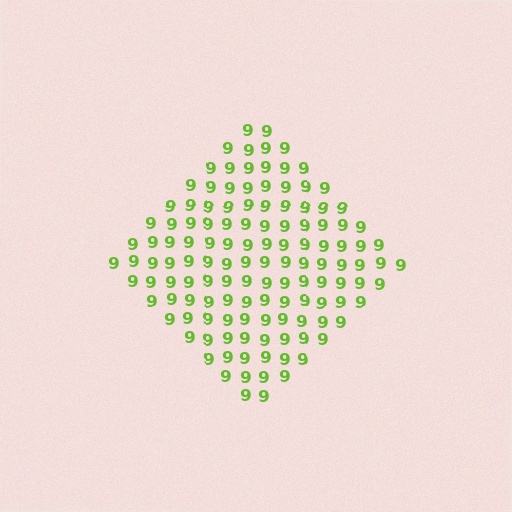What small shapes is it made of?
It is made of small digit 9's.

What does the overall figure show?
The overall figure shows a diamond.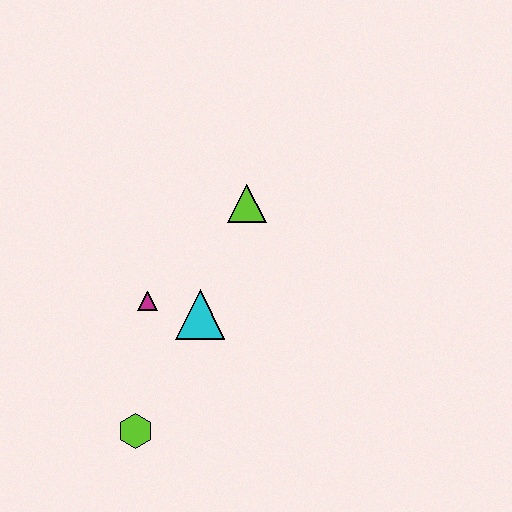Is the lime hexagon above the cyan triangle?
No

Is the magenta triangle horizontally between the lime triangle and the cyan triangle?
No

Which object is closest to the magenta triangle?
The cyan triangle is closest to the magenta triangle.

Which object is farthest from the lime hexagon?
The lime triangle is farthest from the lime hexagon.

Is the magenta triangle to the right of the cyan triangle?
No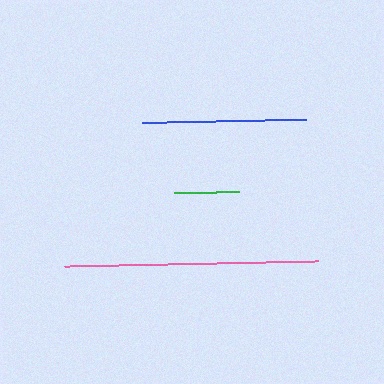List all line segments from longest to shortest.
From longest to shortest: pink, blue, green.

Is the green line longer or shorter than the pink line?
The pink line is longer than the green line.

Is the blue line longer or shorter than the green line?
The blue line is longer than the green line.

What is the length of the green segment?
The green segment is approximately 65 pixels long.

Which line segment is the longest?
The pink line is the longest at approximately 254 pixels.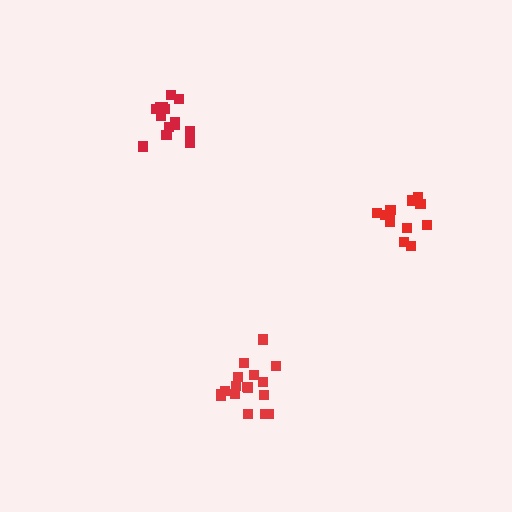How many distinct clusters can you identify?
There are 3 distinct clusters.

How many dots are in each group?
Group 1: 13 dots, Group 2: 15 dots, Group 3: 17 dots (45 total).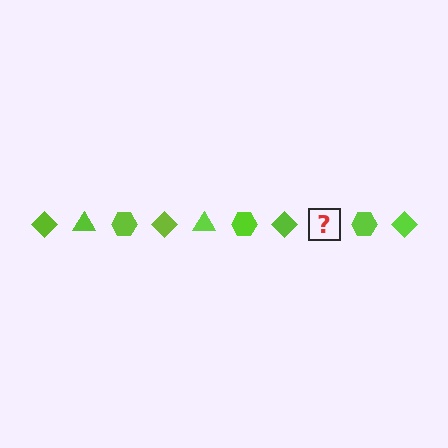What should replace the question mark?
The question mark should be replaced with a lime triangle.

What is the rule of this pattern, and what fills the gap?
The rule is that the pattern cycles through diamond, triangle, hexagon shapes in lime. The gap should be filled with a lime triangle.